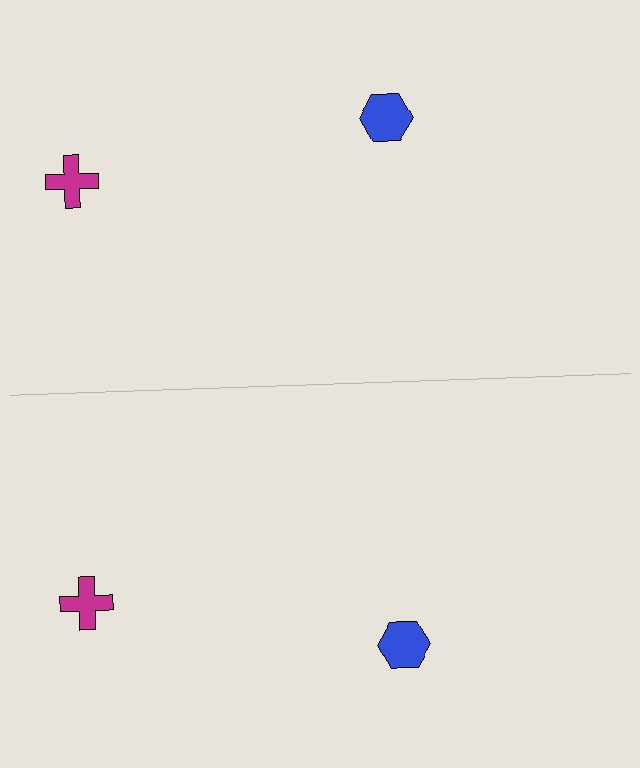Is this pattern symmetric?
Yes, this pattern has bilateral (reflection) symmetry.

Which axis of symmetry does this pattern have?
The pattern has a horizontal axis of symmetry running through the center of the image.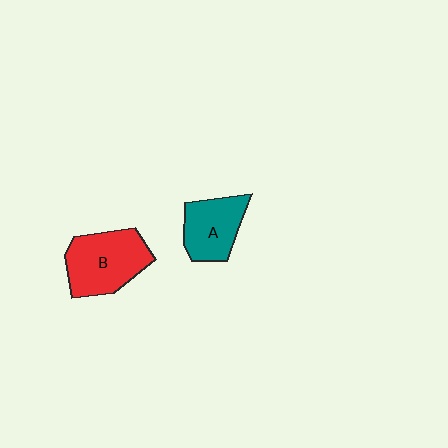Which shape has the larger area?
Shape B (red).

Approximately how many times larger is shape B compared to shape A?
Approximately 1.4 times.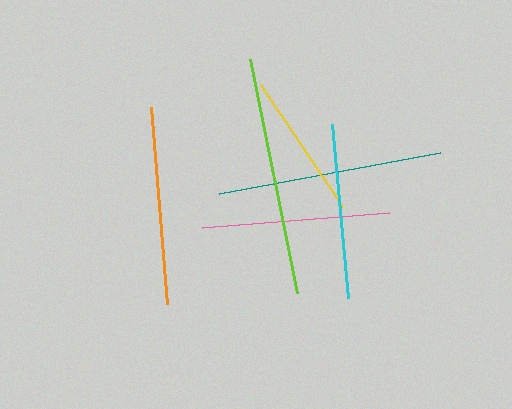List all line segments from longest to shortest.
From longest to shortest: lime, teal, orange, pink, cyan, yellow.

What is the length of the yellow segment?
The yellow segment is approximately 147 pixels long.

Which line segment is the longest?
The lime line is the longest at approximately 239 pixels.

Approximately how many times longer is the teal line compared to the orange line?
The teal line is approximately 1.1 times the length of the orange line.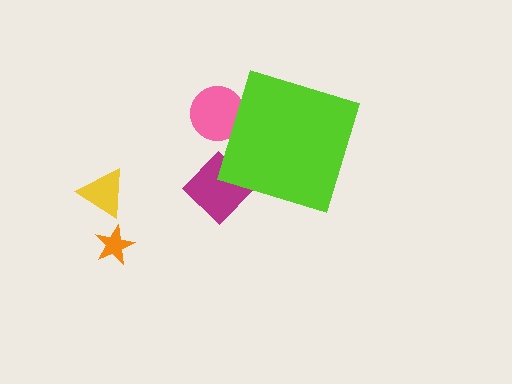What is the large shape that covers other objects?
A lime diamond.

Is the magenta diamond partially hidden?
Yes, the magenta diamond is partially hidden behind the lime diamond.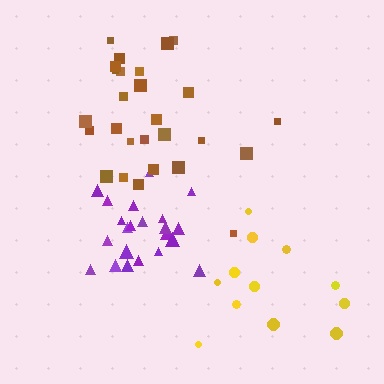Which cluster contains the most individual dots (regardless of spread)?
Brown (27).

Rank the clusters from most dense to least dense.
purple, brown, yellow.